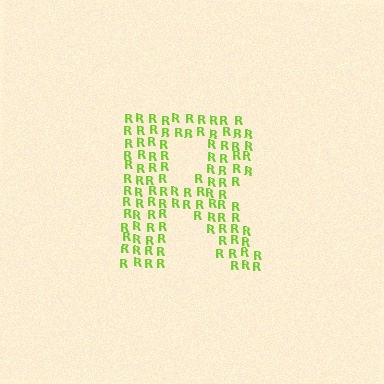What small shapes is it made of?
It is made of small letter R's.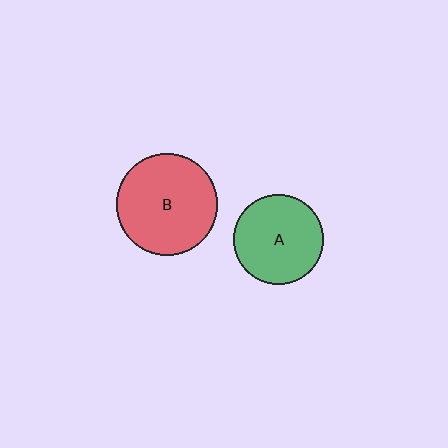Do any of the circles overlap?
No, none of the circles overlap.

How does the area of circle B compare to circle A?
Approximately 1.3 times.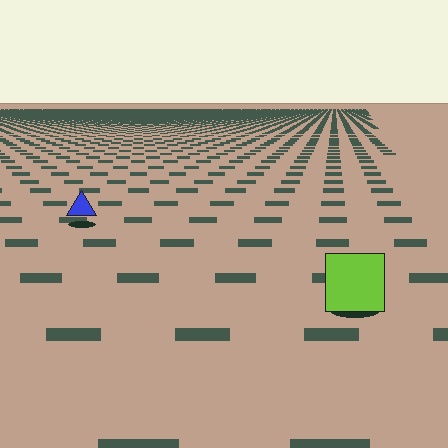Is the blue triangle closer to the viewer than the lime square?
No. The lime square is closer — you can tell from the texture gradient: the ground texture is coarser near it.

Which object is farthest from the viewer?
The blue triangle is farthest from the viewer. It appears smaller and the ground texture around it is denser.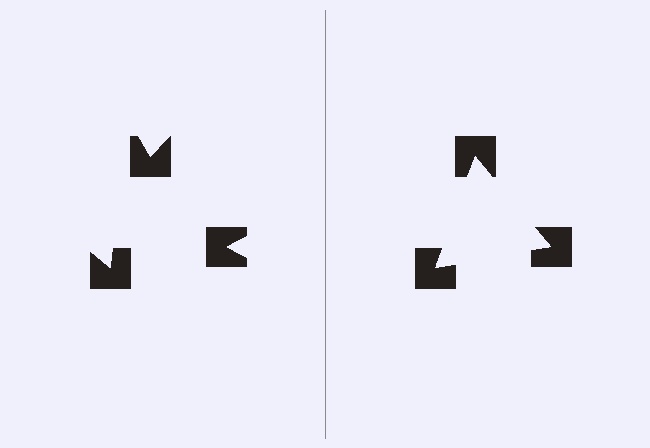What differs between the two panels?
The notched squares are positioned identically on both sides; only the wedge orientations differ. On the right they align to a triangle; on the left they are misaligned.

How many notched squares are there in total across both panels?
6 — 3 on each side.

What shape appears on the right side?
An illusory triangle.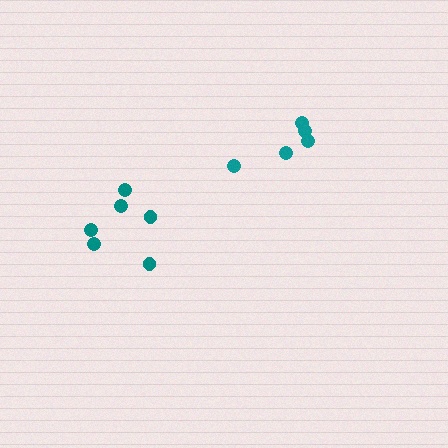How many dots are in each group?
Group 1: 6 dots, Group 2: 5 dots (11 total).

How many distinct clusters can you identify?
There are 2 distinct clusters.